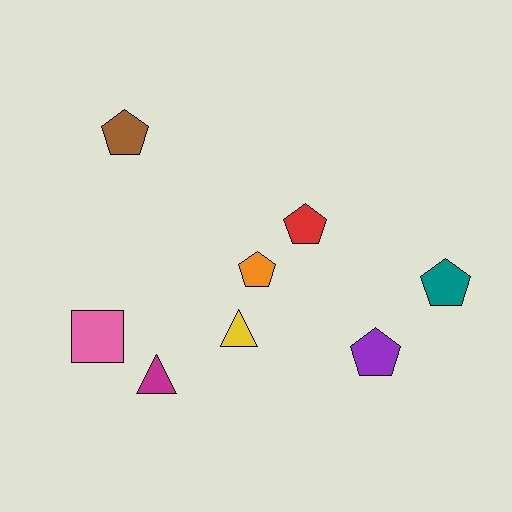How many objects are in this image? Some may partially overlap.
There are 8 objects.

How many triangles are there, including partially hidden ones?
There are 2 triangles.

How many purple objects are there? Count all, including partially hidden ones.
There is 1 purple object.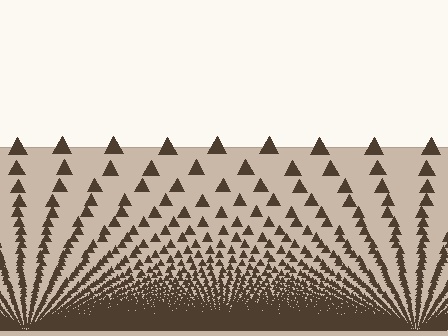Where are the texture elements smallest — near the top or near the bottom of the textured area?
Near the bottom.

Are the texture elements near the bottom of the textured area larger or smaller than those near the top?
Smaller. The gradient is inverted — elements near the bottom are smaller and denser.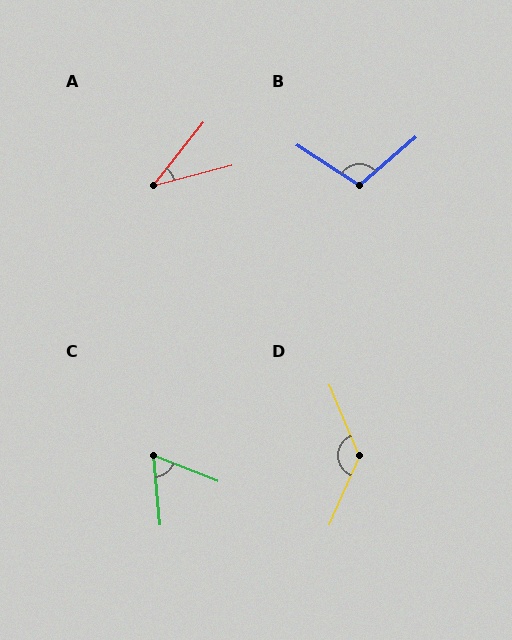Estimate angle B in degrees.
Approximately 106 degrees.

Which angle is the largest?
D, at approximately 134 degrees.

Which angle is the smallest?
A, at approximately 37 degrees.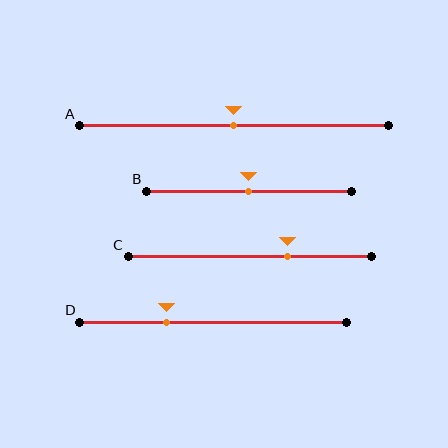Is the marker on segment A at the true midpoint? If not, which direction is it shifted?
Yes, the marker on segment A is at the true midpoint.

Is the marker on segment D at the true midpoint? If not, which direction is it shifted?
No, the marker on segment D is shifted to the left by about 17% of the segment length.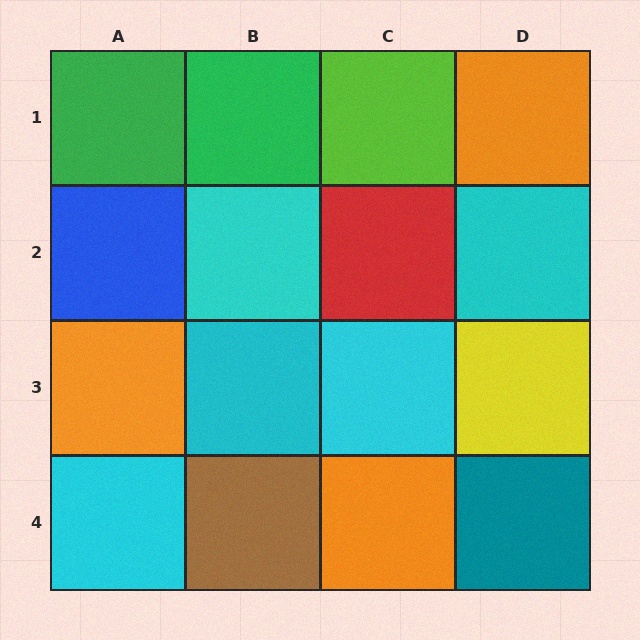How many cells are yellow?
1 cell is yellow.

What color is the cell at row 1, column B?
Green.